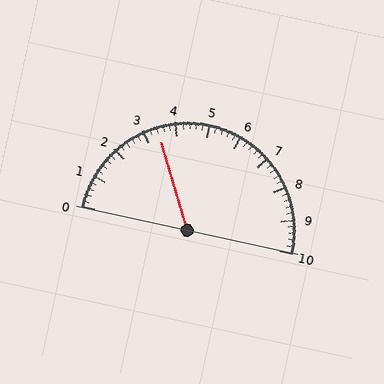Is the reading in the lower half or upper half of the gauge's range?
The reading is in the lower half of the range (0 to 10).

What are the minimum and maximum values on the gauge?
The gauge ranges from 0 to 10.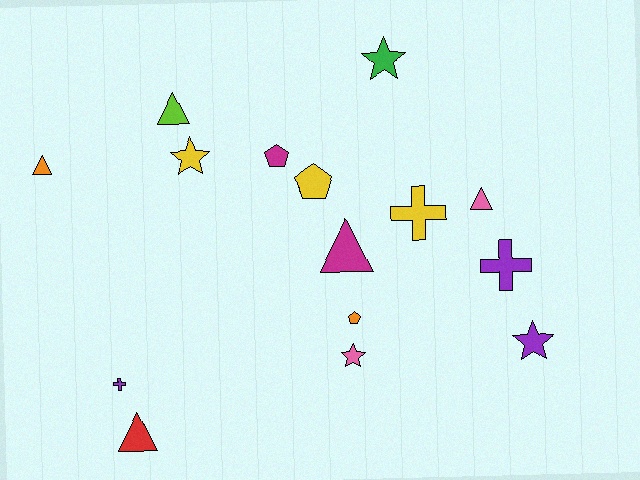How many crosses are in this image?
There are 3 crosses.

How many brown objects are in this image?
There are no brown objects.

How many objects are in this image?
There are 15 objects.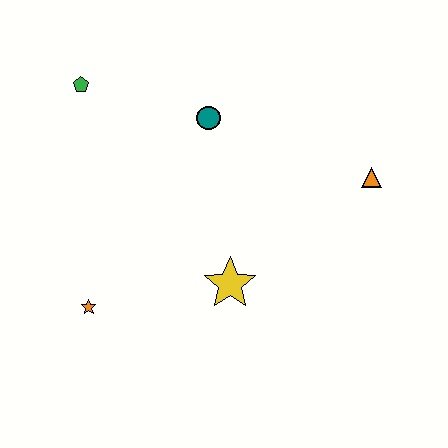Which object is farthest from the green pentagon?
The orange triangle is farthest from the green pentagon.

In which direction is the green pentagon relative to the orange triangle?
The green pentagon is to the left of the orange triangle.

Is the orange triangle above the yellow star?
Yes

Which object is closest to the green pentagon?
The teal circle is closest to the green pentagon.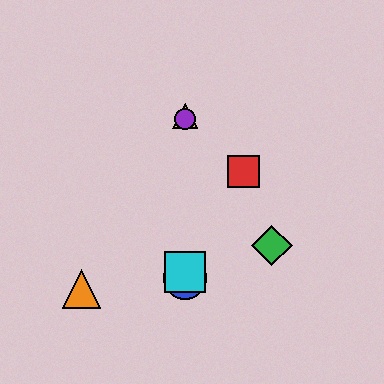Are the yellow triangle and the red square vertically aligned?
No, the yellow triangle is at x≈185 and the red square is at x≈243.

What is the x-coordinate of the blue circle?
The blue circle is at x≈185.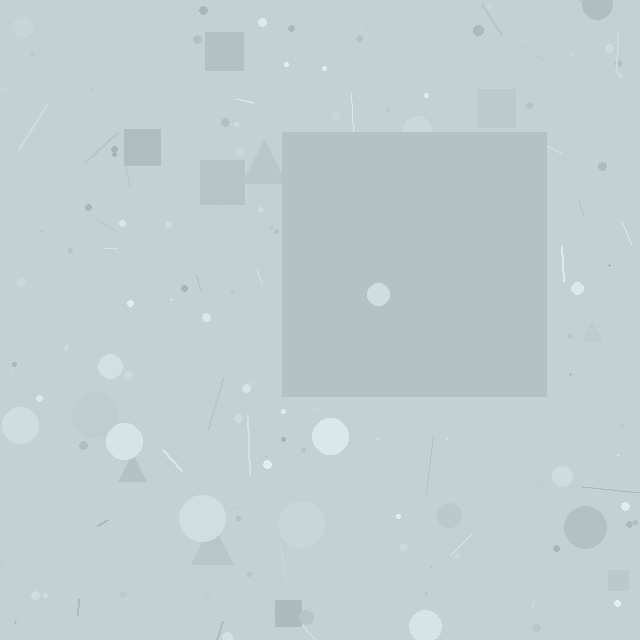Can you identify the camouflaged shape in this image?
The camouflaged shape is a square.